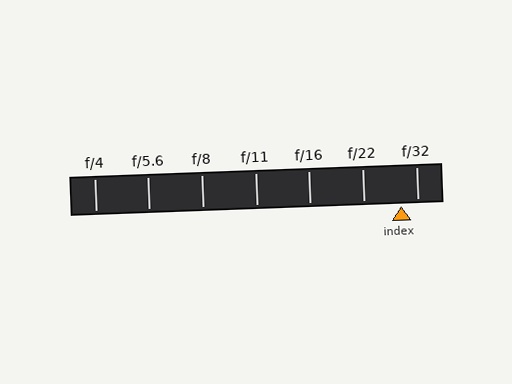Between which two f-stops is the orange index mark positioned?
The index mark is between f/22 and f/32.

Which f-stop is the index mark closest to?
The index mark is closest to f/32.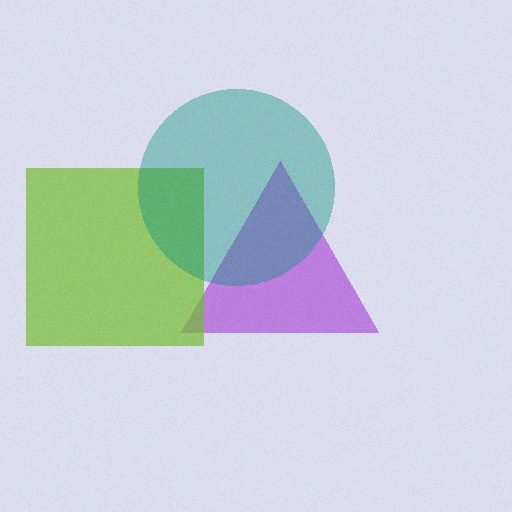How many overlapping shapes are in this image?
There are 3 overlapping shapes in the image.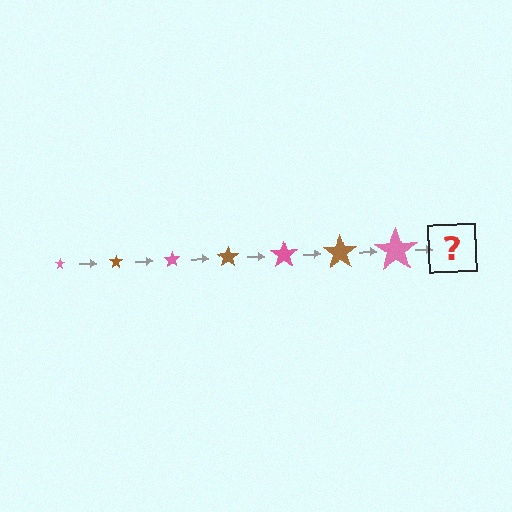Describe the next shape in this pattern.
It should be a brown star, larger than the previous one.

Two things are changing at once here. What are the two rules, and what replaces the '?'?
The two rules are that the star grows larger each step and the color cycles through pink and brown. The '?' should be a brown star, larger than the previous one.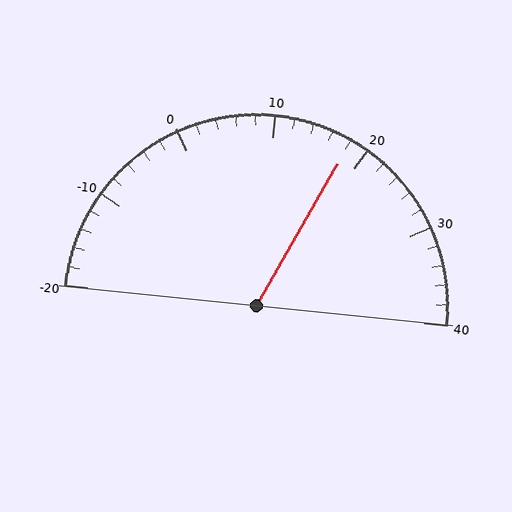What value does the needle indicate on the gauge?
The needle indicates approximately 18.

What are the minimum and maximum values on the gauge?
The gauge ranges from -20 to 40.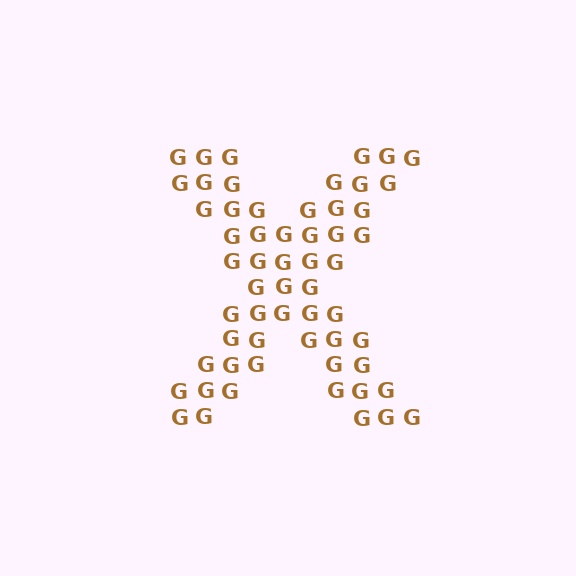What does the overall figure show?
The overall figure shows the letter X.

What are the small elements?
The small elements are letter G's.